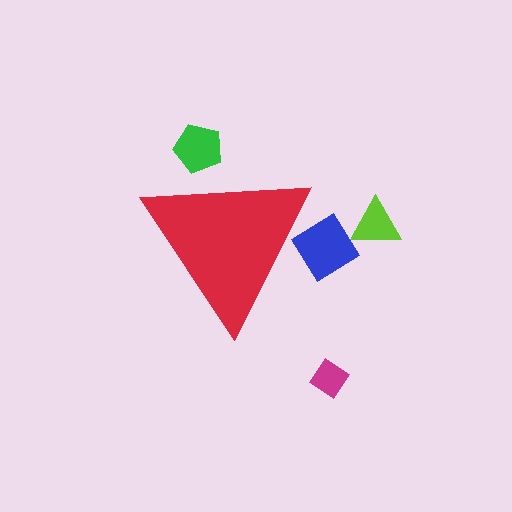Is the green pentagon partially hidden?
Yes, the green pentagon is partially hidden behind the red triangle.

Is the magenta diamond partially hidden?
No, the magenta diamond is fully visible.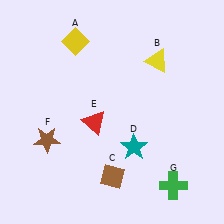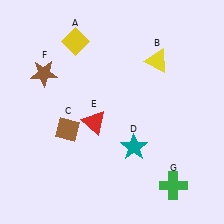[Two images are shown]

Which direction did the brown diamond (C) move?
The brown diamond (C) moved up.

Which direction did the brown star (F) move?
The brown star (F) moved up.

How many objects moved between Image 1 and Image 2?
2 objects moved between the two images.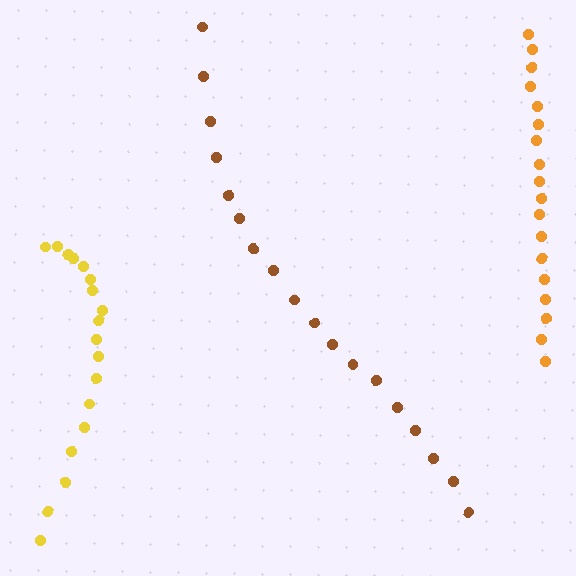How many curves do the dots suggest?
There are 3 distinct paths.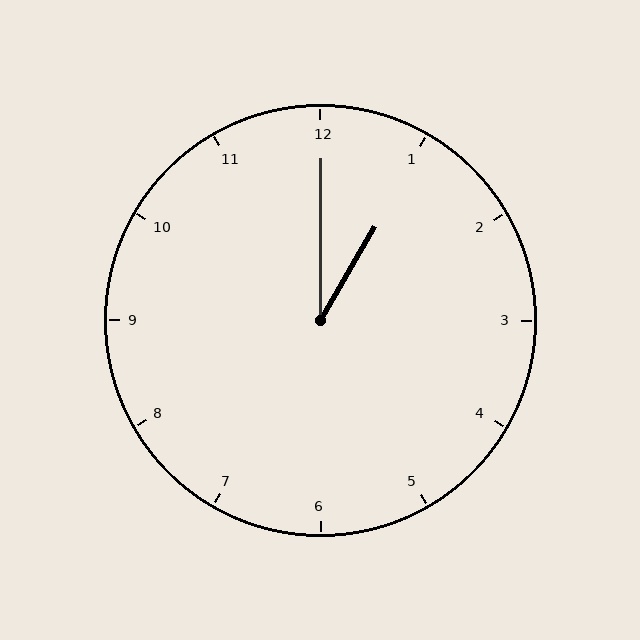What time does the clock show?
1:00.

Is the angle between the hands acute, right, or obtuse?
It is acute.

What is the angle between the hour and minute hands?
Approximately 30 degrees.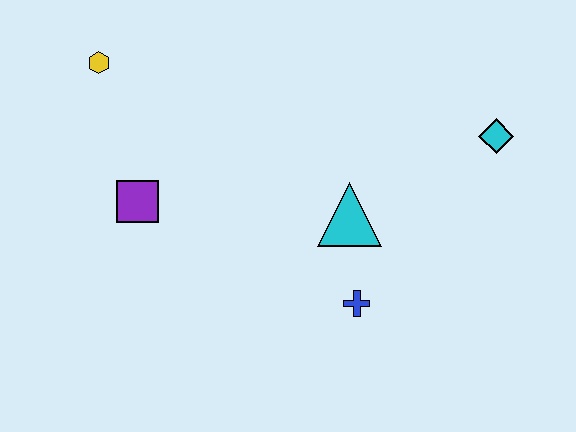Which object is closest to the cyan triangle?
The blue cross is closest to the cyan triangle.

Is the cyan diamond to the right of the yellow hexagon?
Yes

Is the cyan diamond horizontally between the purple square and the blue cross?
No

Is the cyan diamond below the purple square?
No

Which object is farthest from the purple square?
The cyan diamond is farthest from the purple square.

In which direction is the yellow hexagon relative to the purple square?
The yellow hexagon is above the purple square.